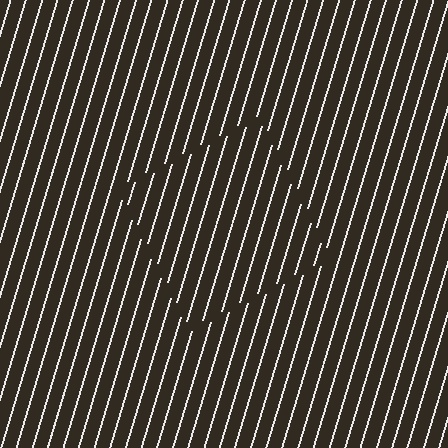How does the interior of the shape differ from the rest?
The interior of the shape contains the same grating, shifted by half a period — the contour is defined by the phase discontinuity where line-ends from the inner and outer gratings abut.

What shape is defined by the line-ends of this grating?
An illusory square. The interior of the shape contains the same grating, shifted by half a period — the contour is defined by the phase discontinuity where line-ends from the inner and outer gratings abut.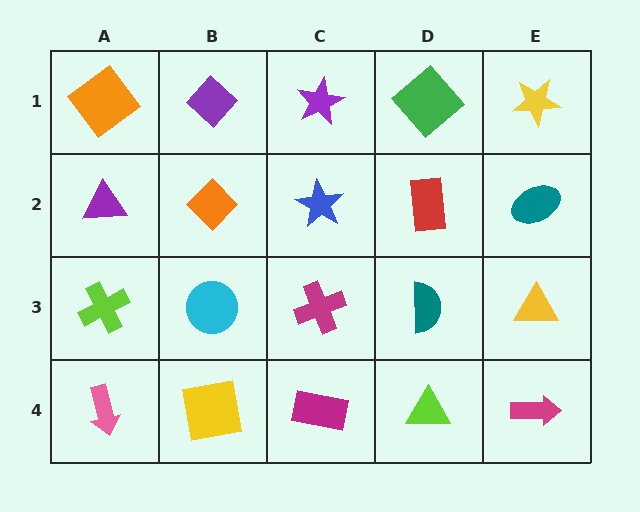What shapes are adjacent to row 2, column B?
A purple diamond (row 1, column B), a cyan circle (row 3, column B), a purple triangle (row 2, column A), a blue star (row 2, column C).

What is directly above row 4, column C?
A magenta cross.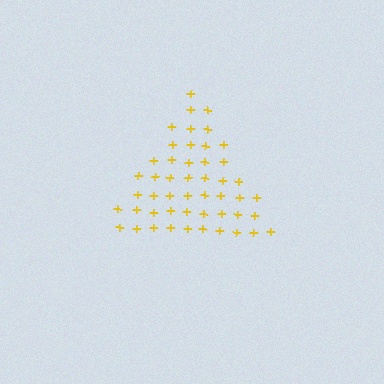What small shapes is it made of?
It is made of small plus signs.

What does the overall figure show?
The overall figure shows a triangle.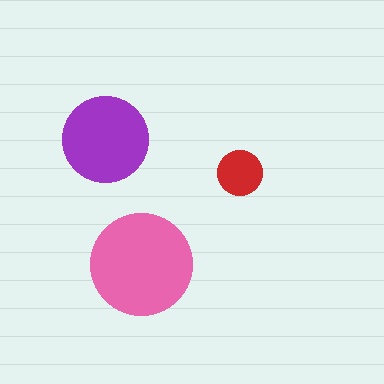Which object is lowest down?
The pink circle is bottommost.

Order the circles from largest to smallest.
the pink one, the purple one, the red one.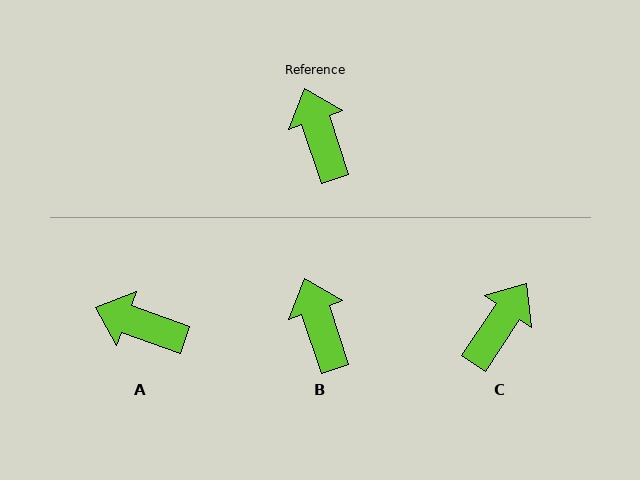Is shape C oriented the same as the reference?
No, it is off by about 52 degrees.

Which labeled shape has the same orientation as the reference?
B.